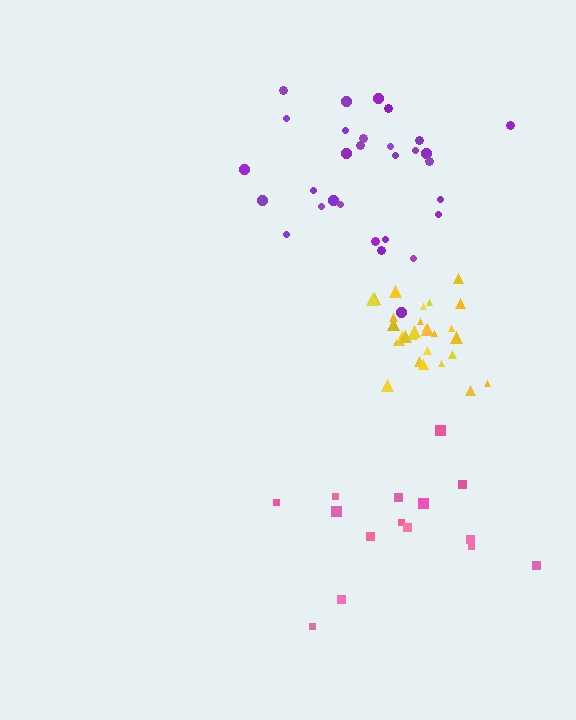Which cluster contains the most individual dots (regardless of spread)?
Yellow (30).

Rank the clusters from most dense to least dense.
yellow, purple, pink.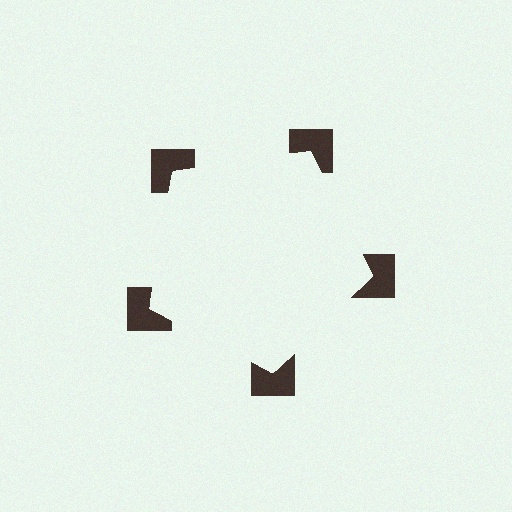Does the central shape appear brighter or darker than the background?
It typically appears slightly brighter than the background, even though no actual brightness change is drawn.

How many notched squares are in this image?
There are 5 — one at each vertex of the illusory pentagon.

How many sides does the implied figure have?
5 sides.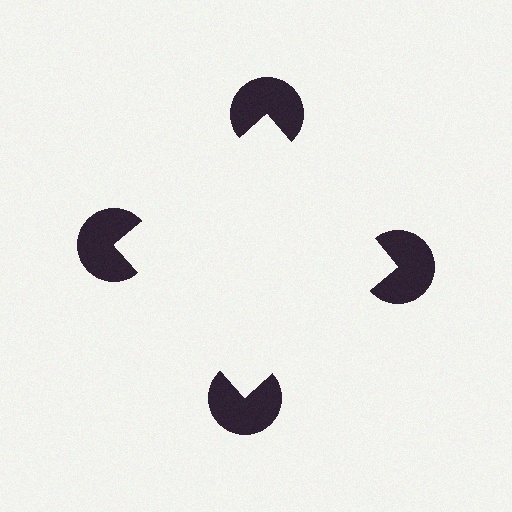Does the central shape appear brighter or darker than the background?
It typically appears slightly brighter than the background, even though no actual brightness change is drawn.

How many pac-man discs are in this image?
There are 4 — one at each vertex of the illusory square.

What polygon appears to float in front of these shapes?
An illusory square — its edges are inferred from the aligned wedge cuts in the pac-man discs, not physically drawn.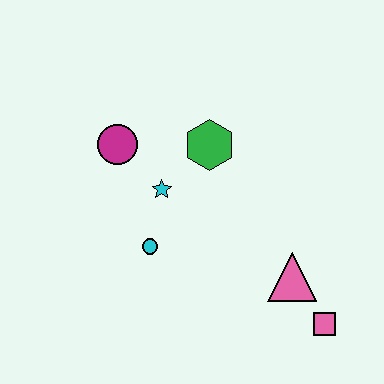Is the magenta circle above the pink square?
Yes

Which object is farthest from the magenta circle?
The pink square is farthest from the magenta circle.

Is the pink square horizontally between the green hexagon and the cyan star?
No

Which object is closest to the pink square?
The pink triangle is closest to the pink square.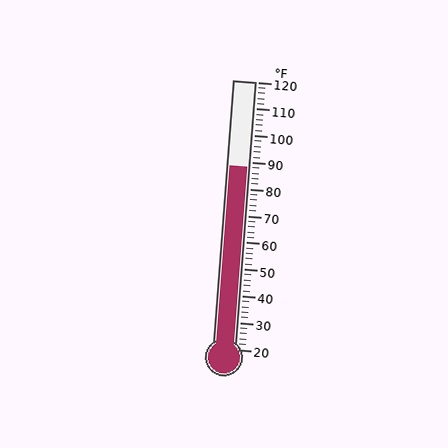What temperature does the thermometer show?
The thermometer shows approximately 88°F.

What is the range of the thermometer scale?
The thermometer scale ranges from 20°F to 120°F.